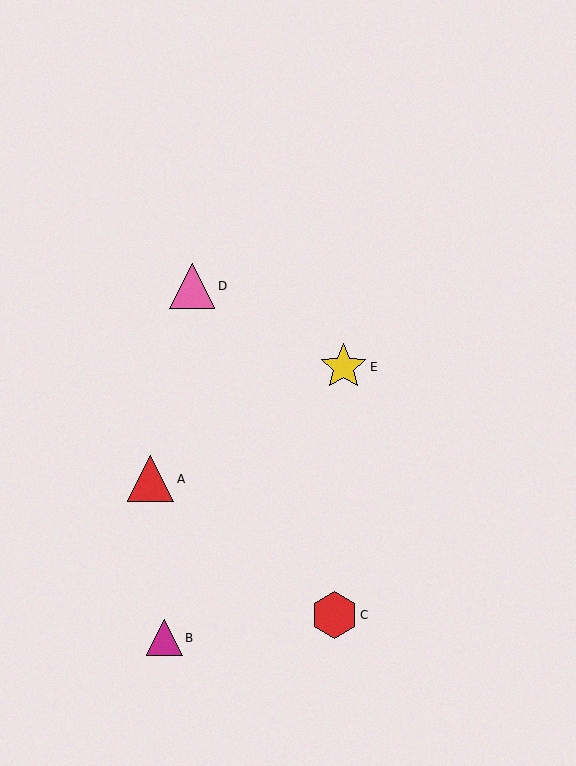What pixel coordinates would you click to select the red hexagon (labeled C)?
Click at (334, 615) to select the red hexagon C.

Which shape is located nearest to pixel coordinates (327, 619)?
The red hexagon (labeled C) at (334, 615) is nearest to that location.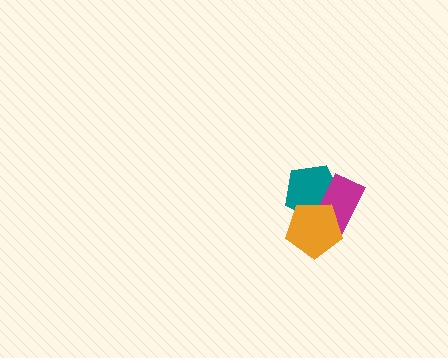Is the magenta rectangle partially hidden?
Yes, it is partially covered by another shape.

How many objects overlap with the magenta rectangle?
2 objects overlap with the magenta rectangle.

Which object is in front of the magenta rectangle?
The orange pentagon is in front of the magenta rectangle.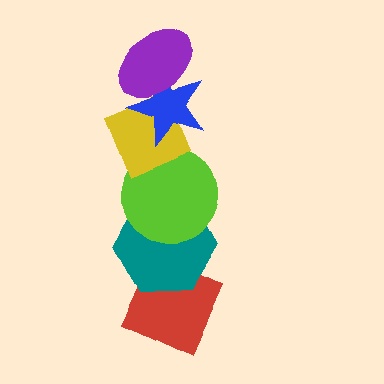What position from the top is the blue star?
The blue star is 2nd from the top.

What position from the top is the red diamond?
The red diamond is 6th from the top.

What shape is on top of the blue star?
The purple ellipse is on top of the blue star.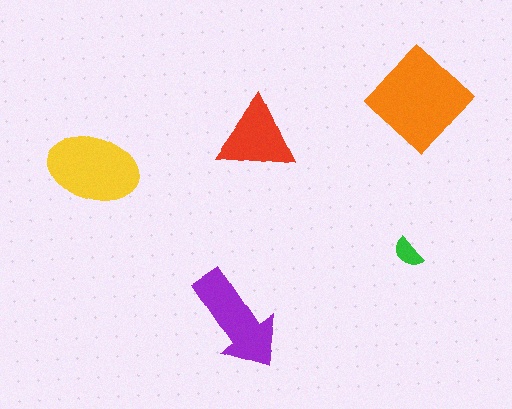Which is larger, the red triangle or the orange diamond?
The orange diamond.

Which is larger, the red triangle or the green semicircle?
The red triangle.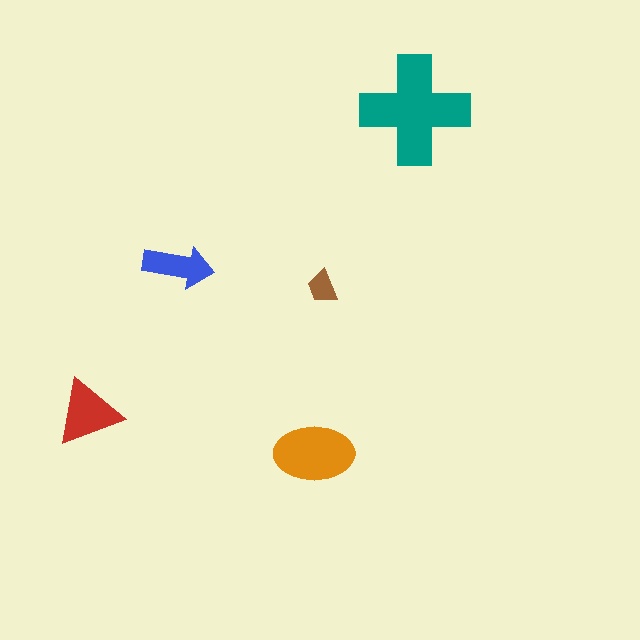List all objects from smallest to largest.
The brown trapezoid, the blue arrow, the red triangle, the orange ellipse, the teal cross.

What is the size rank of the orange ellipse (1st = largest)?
2nd.